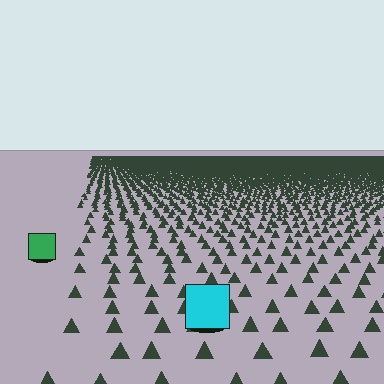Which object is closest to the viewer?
The cyan square is closest. The texture marks near it are larger and more spread out.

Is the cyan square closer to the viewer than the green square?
Yes. The cyan square is closer — you can tell from the texture gradient: the ground texture is coarser near it.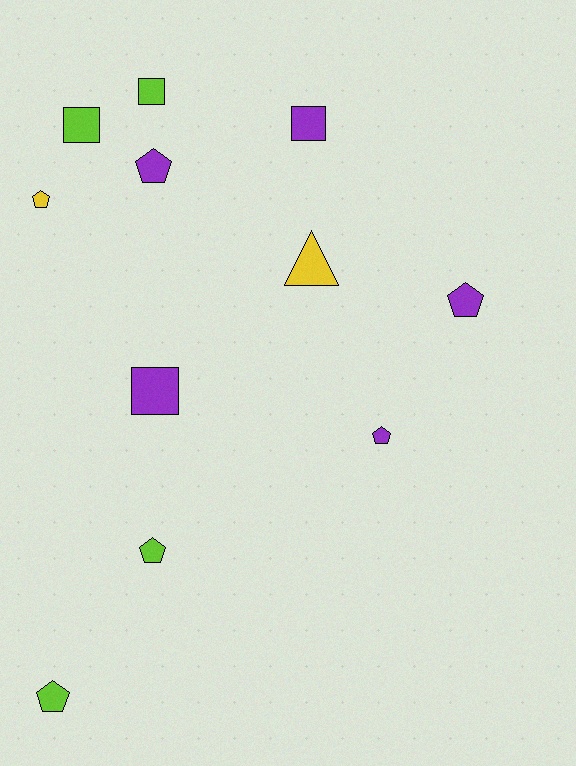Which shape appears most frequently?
Pentagon, with 6 objects.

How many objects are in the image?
There are 11 objects.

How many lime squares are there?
There are 2 lime squares.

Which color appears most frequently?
Purple, with 5 objects.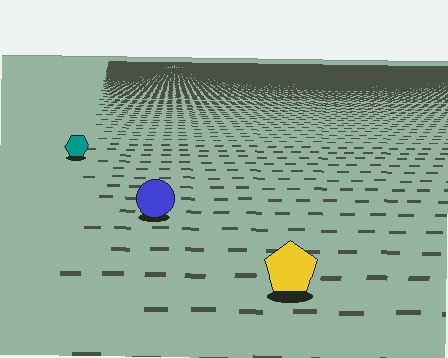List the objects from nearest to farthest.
From nearest to farthest: the yellow pentagon, the blue circle, the teal hexagon.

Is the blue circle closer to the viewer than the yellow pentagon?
No. The yellow pentagon is closer — you can tell from the texture gradient: the ground texture is coarser near it.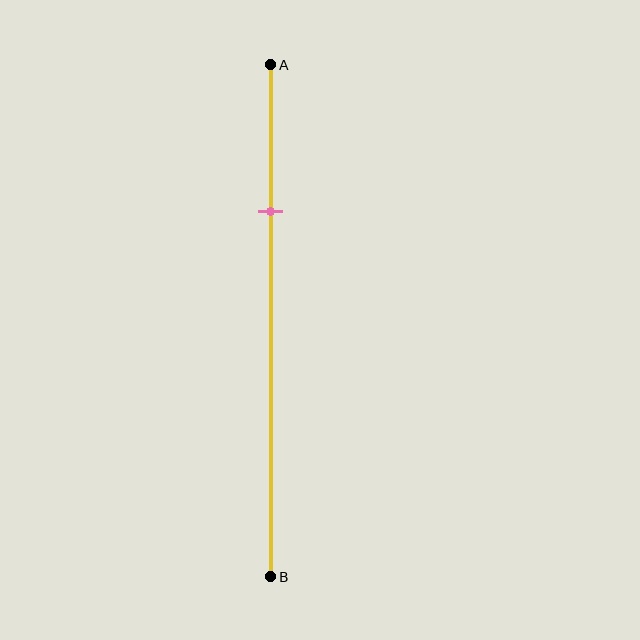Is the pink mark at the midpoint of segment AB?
No, the mark is at about 30% from A, not at the 50% midpoint.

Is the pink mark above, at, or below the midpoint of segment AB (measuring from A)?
The pink mark is above the midpoint of segment AB.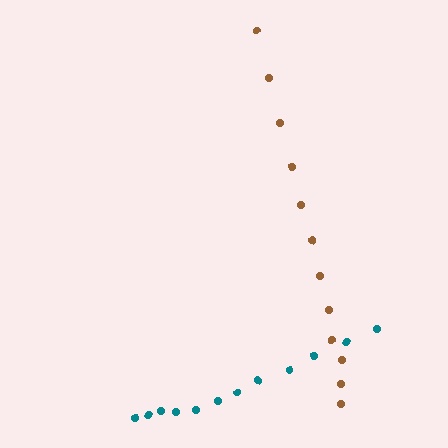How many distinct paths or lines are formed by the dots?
There are 2 distinct paths.